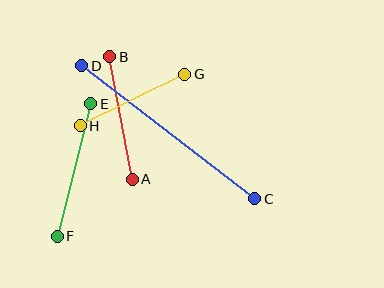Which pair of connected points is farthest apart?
Points C and D are farthest apart.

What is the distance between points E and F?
The distance is approximately 137 pixels.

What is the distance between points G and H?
The distance is approximately 116 pixels.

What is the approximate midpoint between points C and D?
The midpoint is at approximately (168, 132) pixels.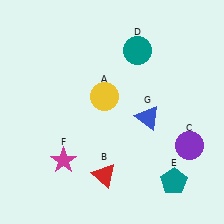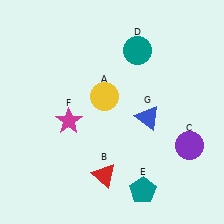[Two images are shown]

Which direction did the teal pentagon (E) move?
The teal pentagon (E) moved left.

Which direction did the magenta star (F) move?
The magenta star (F) moved up.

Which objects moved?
The objects that moved are: the teal pentagon (E), the magenta star (F).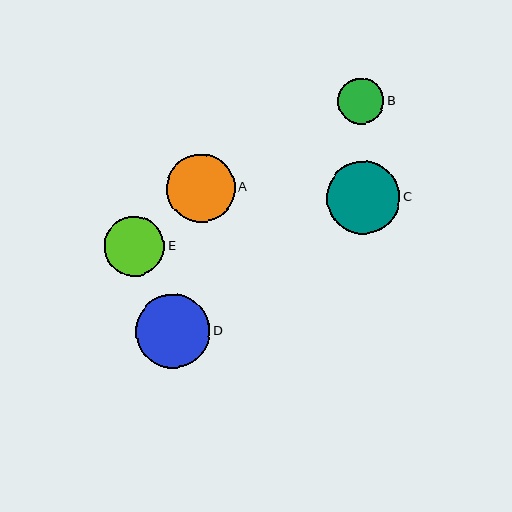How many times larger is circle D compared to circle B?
Circle D is approximately 1.6 times the size of circle B.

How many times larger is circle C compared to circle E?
Circle C is approximately 1.2 times the size of circle E.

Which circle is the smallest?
Circle B is the smallest with a size of approximately 47 pixels.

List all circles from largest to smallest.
From largest to smallest: D, C, A, E, B.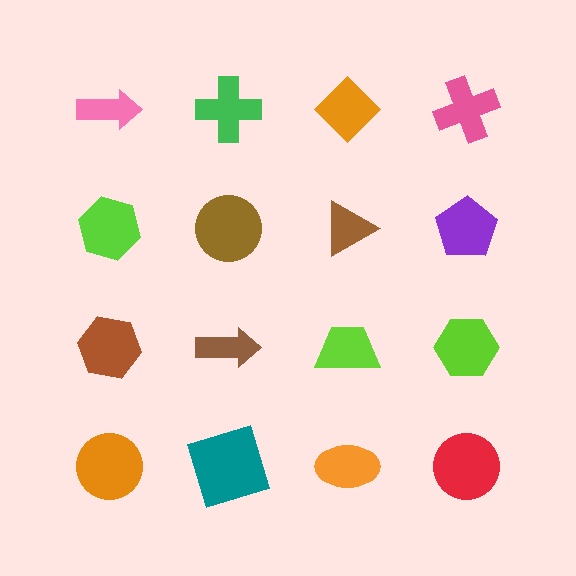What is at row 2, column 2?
A brown circle.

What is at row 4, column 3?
An orange ellipse.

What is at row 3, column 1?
A brown hexagon.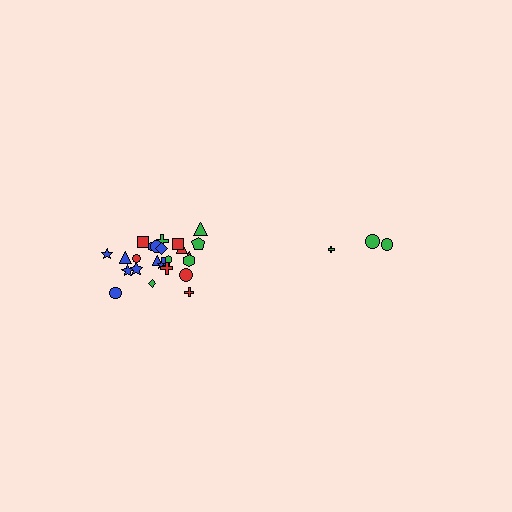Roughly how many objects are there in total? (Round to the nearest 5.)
Roughly 30 objects in total.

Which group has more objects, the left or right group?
The left group.